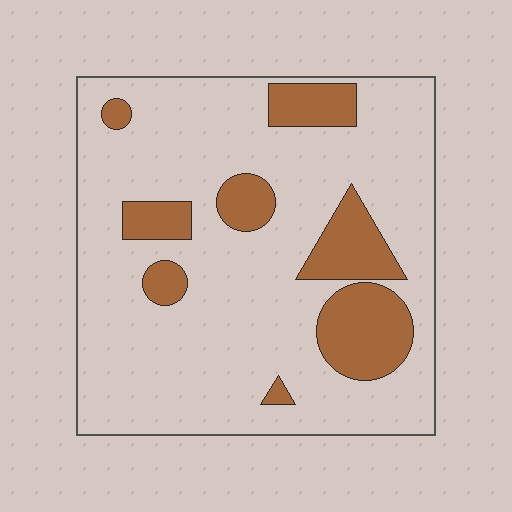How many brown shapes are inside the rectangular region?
8.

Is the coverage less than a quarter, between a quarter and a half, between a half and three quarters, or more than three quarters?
Less than a quarter.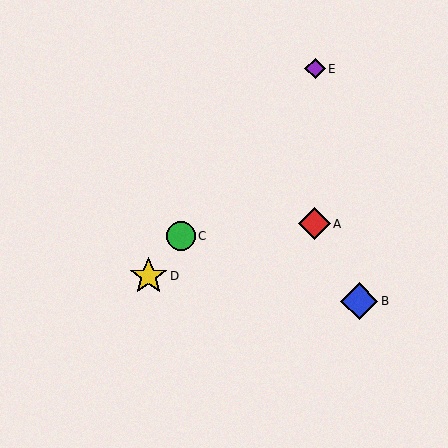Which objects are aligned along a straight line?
Objects C, D, E are aligned along a straight line.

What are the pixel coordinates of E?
Object E is at (315, 69).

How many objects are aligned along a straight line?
3 objects (C, D, E) are aligned along a straight line.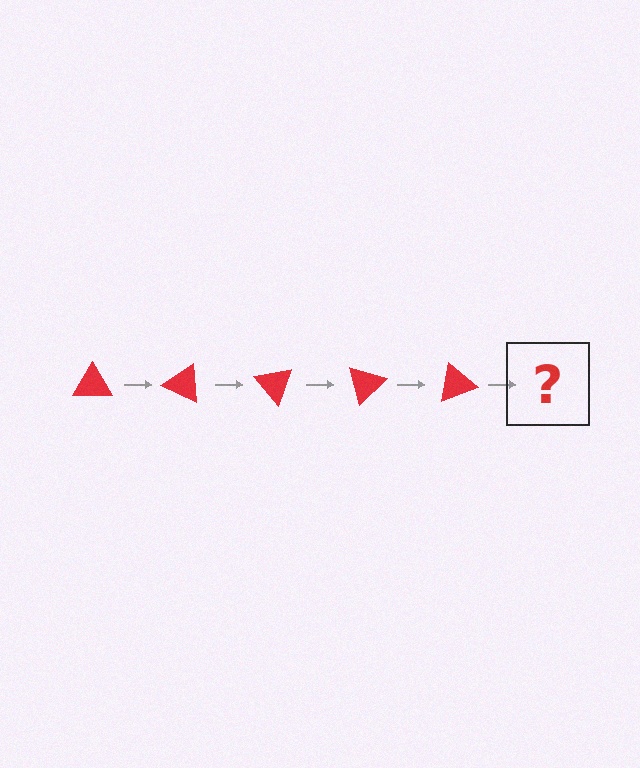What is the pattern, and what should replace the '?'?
The pattern is that the triangle rotates 25 degrees each step. The '?' should be a red triangle rotated 125 degrees.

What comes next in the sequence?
The next element should be a red triangle rotated 125 degrees.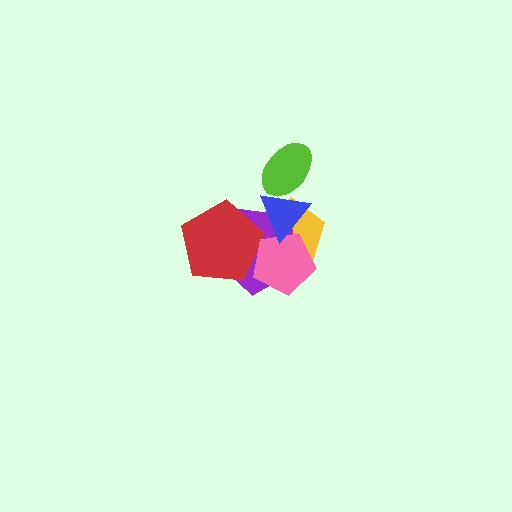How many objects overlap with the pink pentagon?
4 objects overlap with the pink pentagon.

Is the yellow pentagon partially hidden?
Yes, it is partially covered by another shape.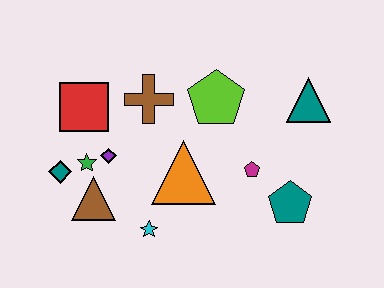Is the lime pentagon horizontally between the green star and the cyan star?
No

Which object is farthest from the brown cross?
The teal pentagon is farthest from the brown cross.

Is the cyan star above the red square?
No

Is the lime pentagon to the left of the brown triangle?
No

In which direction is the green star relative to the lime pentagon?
The green star is to the left of the lime pentagon.